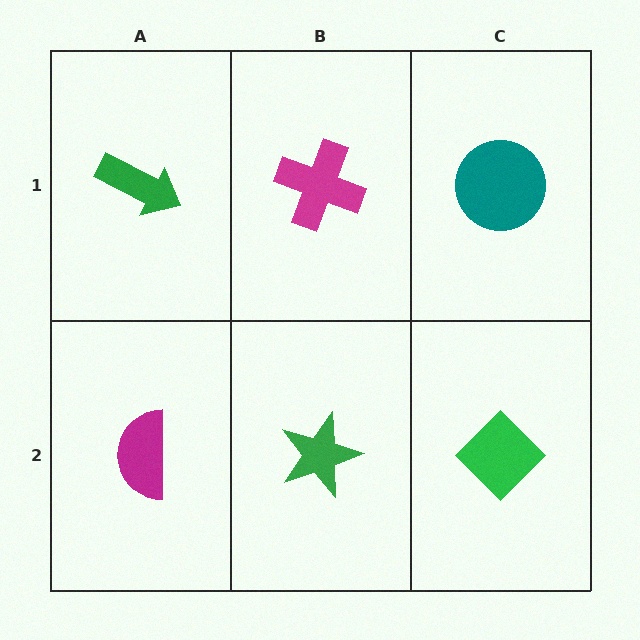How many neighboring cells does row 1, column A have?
2.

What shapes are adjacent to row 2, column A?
A green arrow (row 1, column A), a green star (row 2, column B).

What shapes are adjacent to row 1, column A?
A magenta semicircle (row 2, column A), a magenta cross (row 1, column B).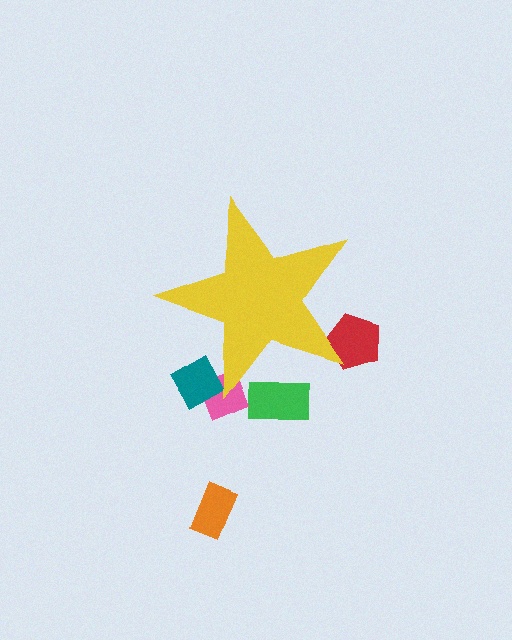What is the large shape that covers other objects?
A yellow star.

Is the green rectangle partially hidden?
Yes, the green rectangle is partially hidden behind the yellow star.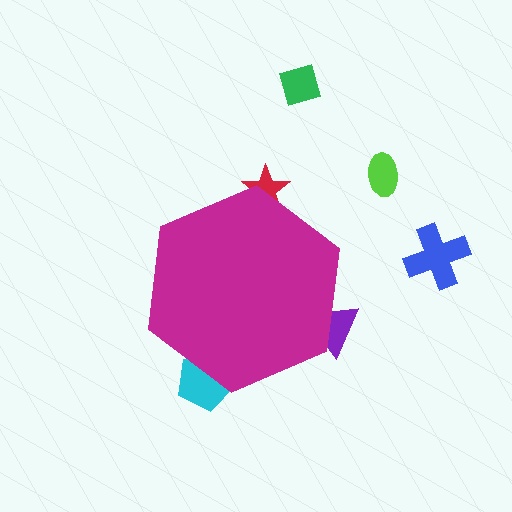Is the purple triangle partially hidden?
Yes, the purple triangle is partially hidden behind the magenta hexagon.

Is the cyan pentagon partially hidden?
Yes, the cyan pentagon is partially hidden behind the magenta hexagon.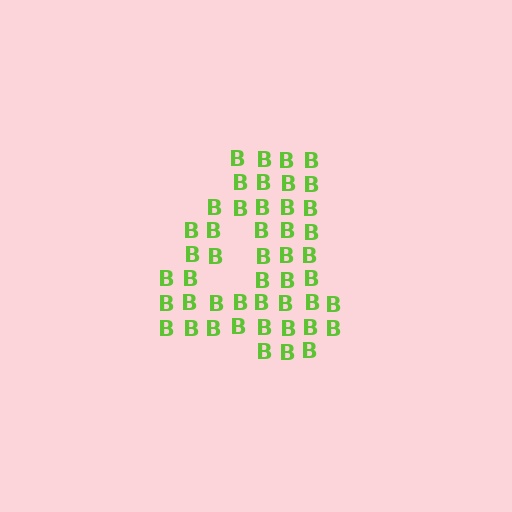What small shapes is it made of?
It is made of small letter B's.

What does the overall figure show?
The overall figure shows the digit 4.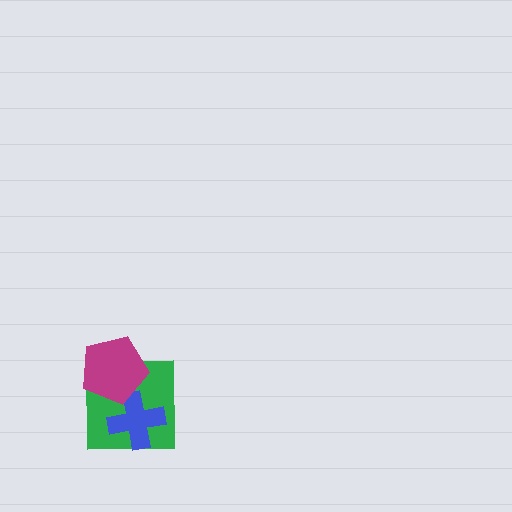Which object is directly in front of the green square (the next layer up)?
The blue cross is directly in front of the green square.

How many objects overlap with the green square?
2 objects overlap with the green square.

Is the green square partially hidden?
Yes, it is partially covered by another shape.